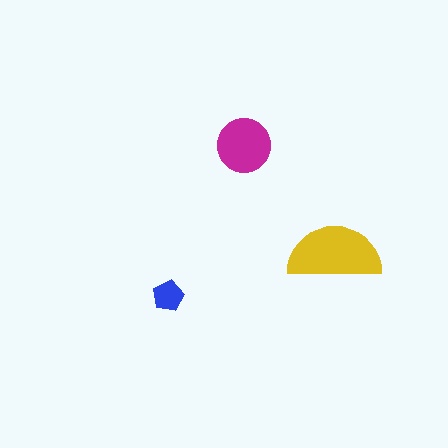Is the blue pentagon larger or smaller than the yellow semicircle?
Smaller.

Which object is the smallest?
The blue pentagon.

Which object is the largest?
The yellow semicircle.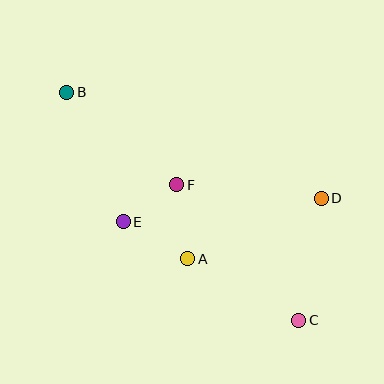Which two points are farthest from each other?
Points B and C are farthest from each other.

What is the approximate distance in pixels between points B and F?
The distance between B and F is approximately 143 pixels.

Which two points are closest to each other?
Points E and F are closest to each other.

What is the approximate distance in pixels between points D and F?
The distance between D and F is approximately 145 pixels.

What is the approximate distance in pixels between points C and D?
The distance between C and D is approximately 124 pixels.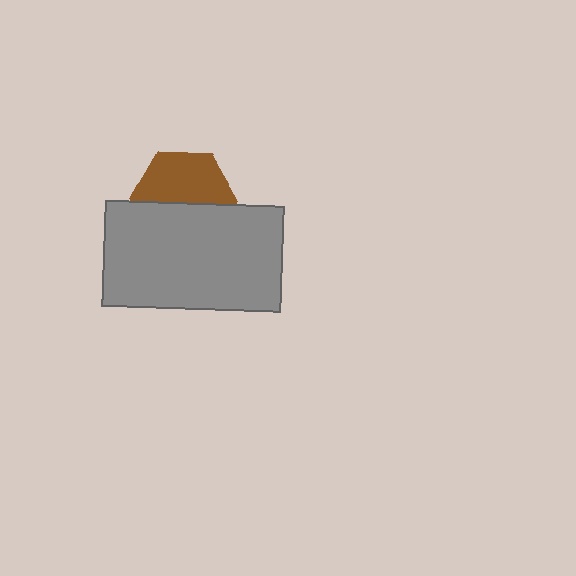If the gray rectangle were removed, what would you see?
You would see the complete brown hexagon.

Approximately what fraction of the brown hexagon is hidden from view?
Roughly 46% of the brown hexagon is hidden behind the gray rectangle.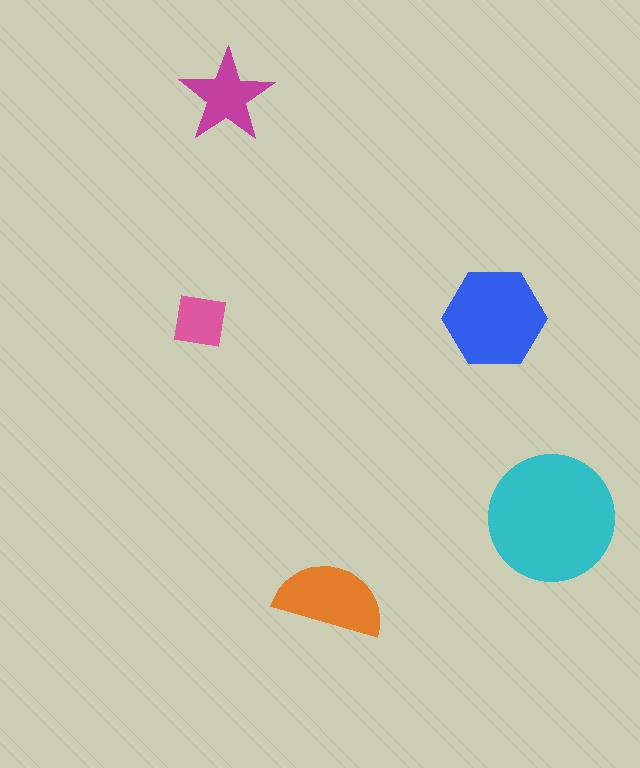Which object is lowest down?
The orange semicircle is bottommost.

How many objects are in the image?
There are 5 objects in the image.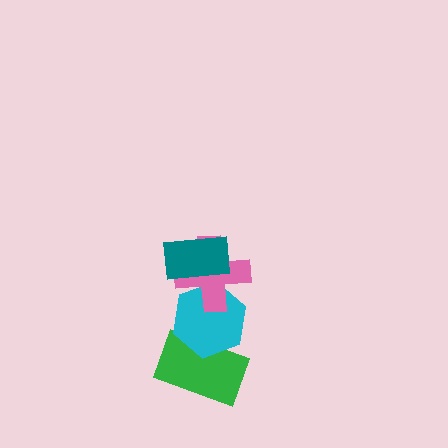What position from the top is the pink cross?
The pink cross is 2nd from the top.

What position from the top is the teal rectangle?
The teal rectangle is 1st from the top.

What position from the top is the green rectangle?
The green rectangle is 4th from the top.